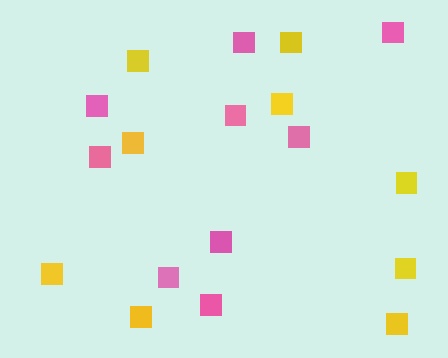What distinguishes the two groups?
There are 2 groups: one group of pink squares (9) and one group of yellow squares (9).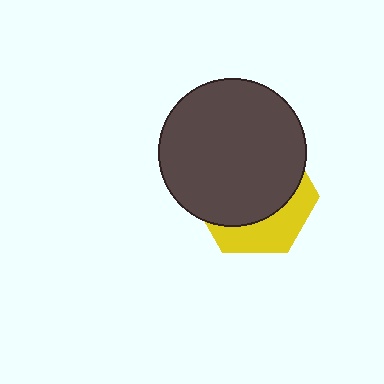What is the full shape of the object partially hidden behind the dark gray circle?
The partially hidden object is a yellow hexagon.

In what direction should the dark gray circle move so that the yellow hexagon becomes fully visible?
The dark gray circle should move up. That is the shortest direction to clear the overlap and leave the yellow hexagon fully visible.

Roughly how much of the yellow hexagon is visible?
A small part of it is visible (roughly 33%).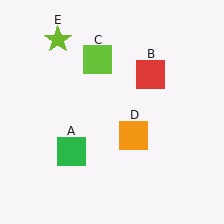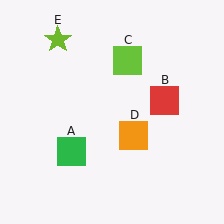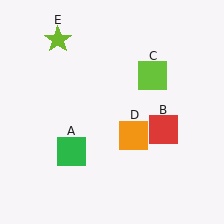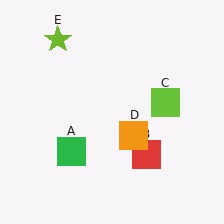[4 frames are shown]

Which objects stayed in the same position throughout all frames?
Green square (object A) and orange square (object D) and lime star (object E) remained stationary.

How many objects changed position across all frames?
2 objects changed position: red square (object B), lime square (object C).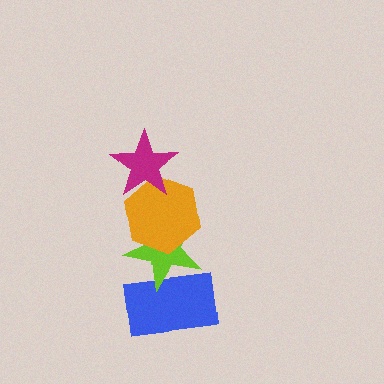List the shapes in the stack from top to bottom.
From top to bottom: the magenta star, the orange hexagon, the lime star, the blue rectangle.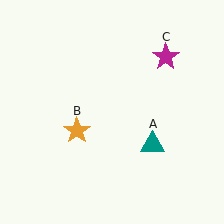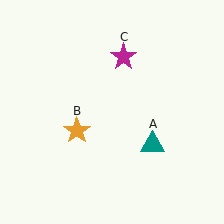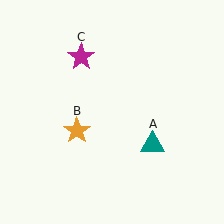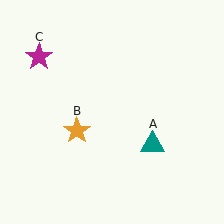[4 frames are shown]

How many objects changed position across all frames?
1 object changed position: magenta star (object C).